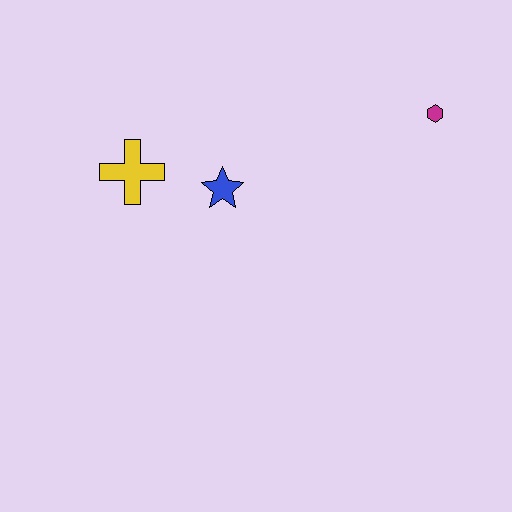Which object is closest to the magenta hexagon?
The blue star is closest to the magenta hexagon.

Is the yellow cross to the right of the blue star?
No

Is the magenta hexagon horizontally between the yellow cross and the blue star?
No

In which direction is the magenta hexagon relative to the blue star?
The magenta hexagon is to the right of the blue star.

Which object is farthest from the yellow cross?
The magenta hexagon is farthest from the yellow cross.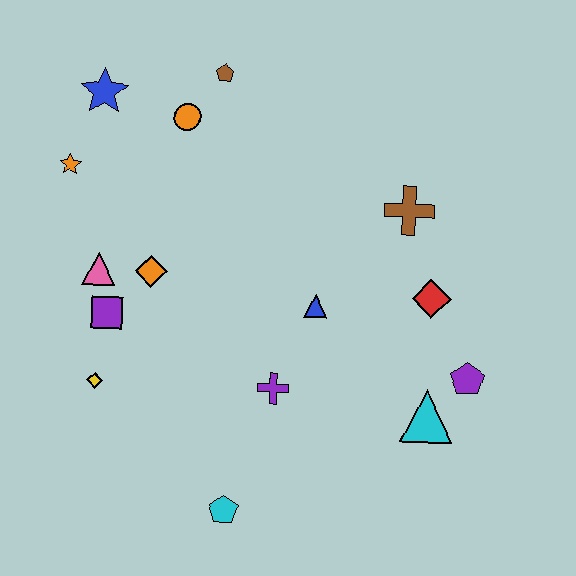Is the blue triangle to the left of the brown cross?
Yes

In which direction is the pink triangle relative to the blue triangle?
The pink triangle is to the left of the blue triangle.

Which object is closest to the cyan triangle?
The purple pentagon is closest to the cyan triangle.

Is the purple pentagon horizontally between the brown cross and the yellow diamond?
No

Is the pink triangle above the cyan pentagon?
Yes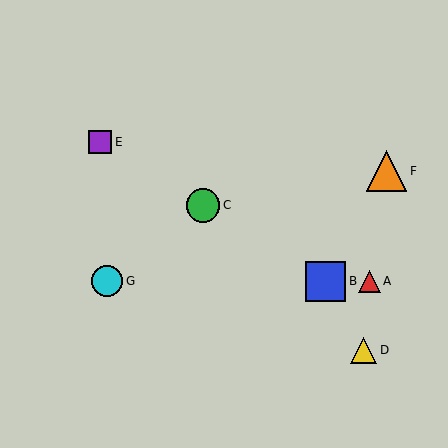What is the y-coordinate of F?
Object F is at y≈171.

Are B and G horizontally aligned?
Yes, both are at y≈281.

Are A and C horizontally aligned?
No, A is at y≈281 and C is at y≈205.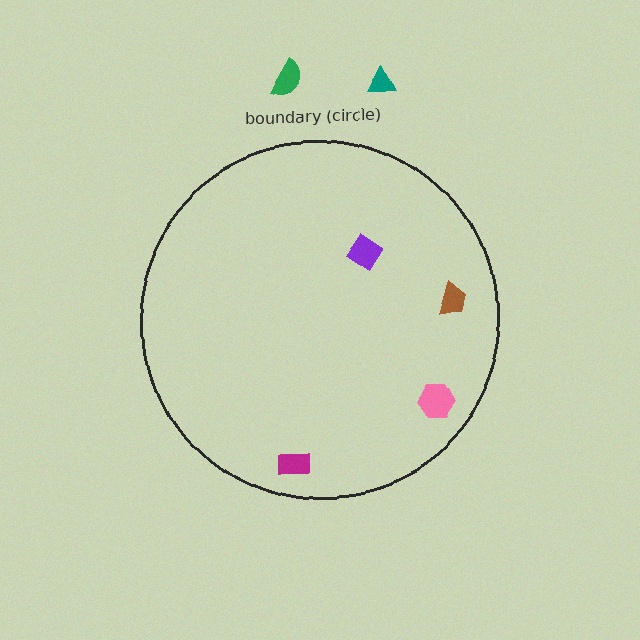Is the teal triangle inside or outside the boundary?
Outside.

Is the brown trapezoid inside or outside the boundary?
Inside.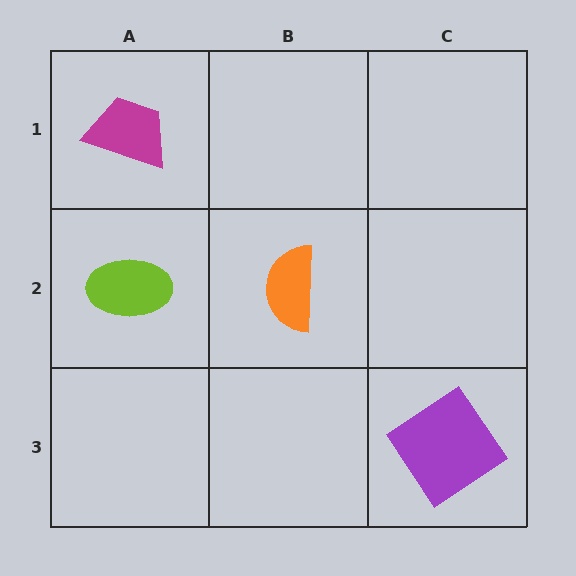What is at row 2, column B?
An orange semicircle.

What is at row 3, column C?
A purple diamond.